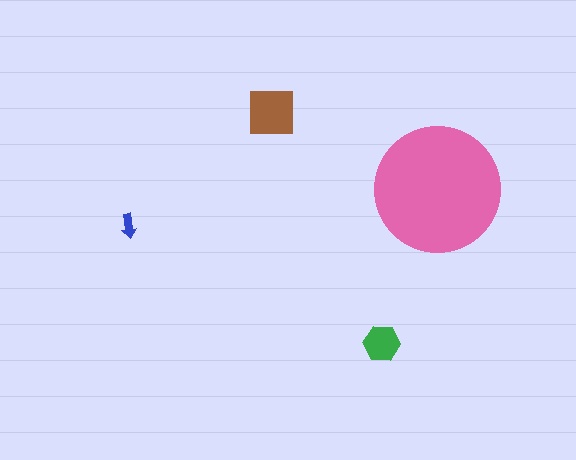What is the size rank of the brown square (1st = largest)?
2nd.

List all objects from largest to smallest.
The pink circle, the brown square, the green hexagon, the blue arrow.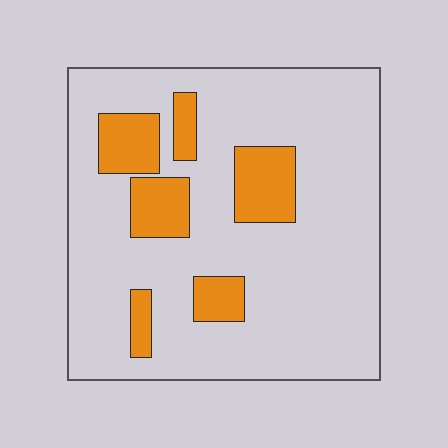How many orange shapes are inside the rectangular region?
6.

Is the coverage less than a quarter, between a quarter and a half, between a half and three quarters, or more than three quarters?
Less than a quarter.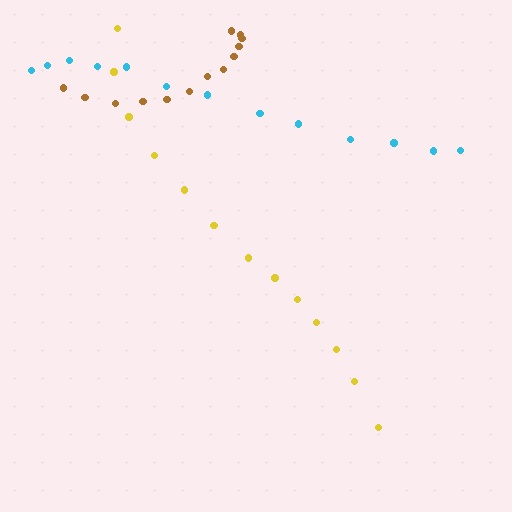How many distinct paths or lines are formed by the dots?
There are 3 distinct paths.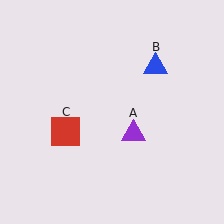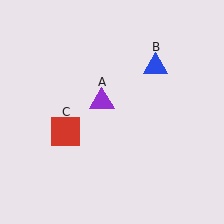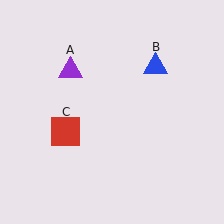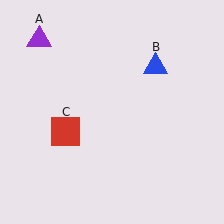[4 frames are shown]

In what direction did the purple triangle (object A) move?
The purple triangle (object A) moved up and to the left.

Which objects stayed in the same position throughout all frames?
Blue triangle (object B) and red square (object C) remained stationary.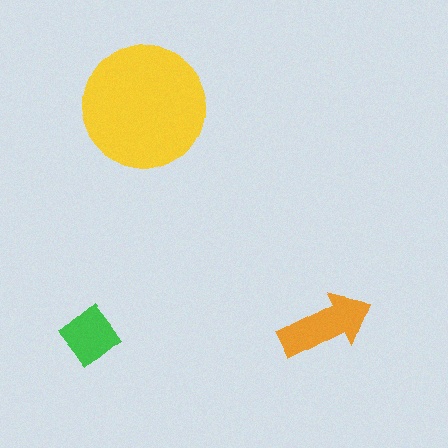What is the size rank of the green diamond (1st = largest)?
3rd.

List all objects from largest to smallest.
The yellow circle, the orange arrow, the green diamond.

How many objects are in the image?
There are 3 objects in the image.